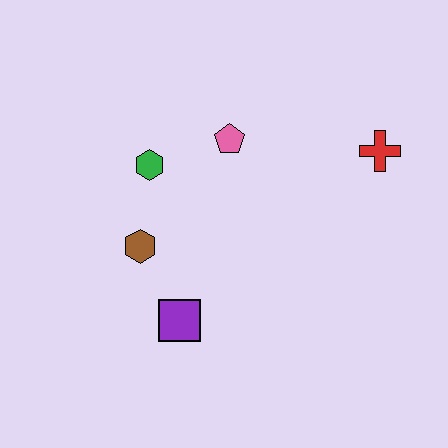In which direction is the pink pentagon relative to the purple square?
The pink pentagon is above the purple square.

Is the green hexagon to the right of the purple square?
No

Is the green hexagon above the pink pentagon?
No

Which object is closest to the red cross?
The pink pentagon is closest to the red cross.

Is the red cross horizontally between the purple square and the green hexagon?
No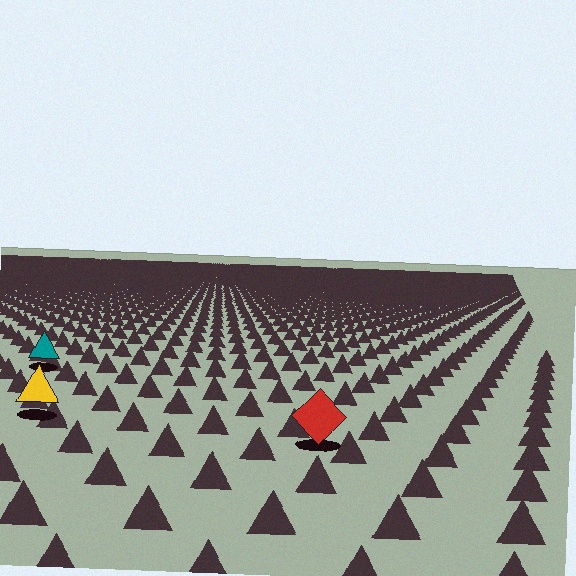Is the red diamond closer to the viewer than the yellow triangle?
Yes. The red diamond is closer — you can tell from the texture gradient: the ground texture is coarser near it.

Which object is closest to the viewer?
The red diamond is closest. The texture marks near it are larger and more spread out.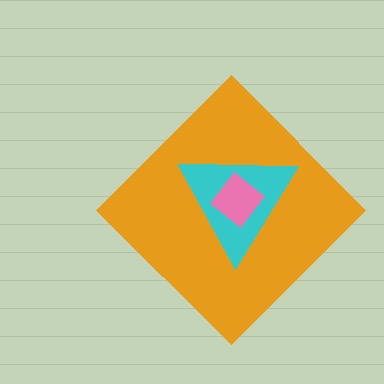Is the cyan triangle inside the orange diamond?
Yes.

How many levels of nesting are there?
3.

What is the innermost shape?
The pink diamond.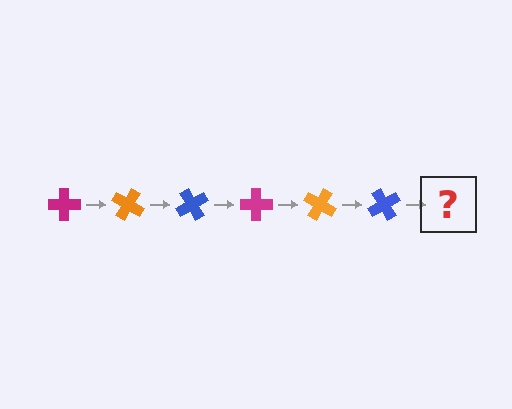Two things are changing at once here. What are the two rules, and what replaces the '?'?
The two rules are that it rotates 30 degrees each step and the color cycles through magenta, orange, and blue. The '?' should be a magenta cross, rotated 180 degrees from the start.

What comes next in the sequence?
The next element should be a magenta cross, rotated 180 degrees from the start.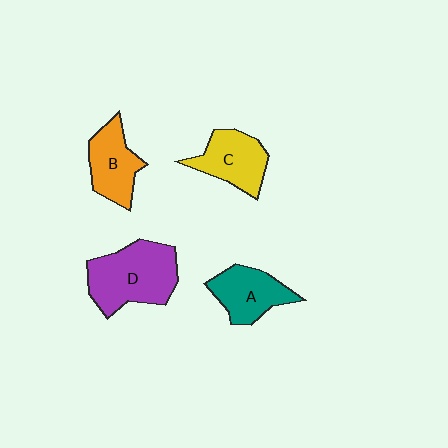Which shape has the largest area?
Shape D (purple).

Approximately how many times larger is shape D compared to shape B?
Approximately 1.6 times.